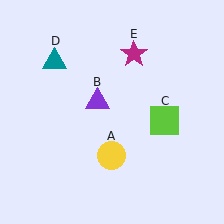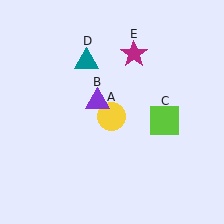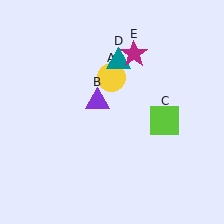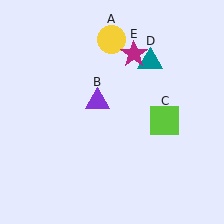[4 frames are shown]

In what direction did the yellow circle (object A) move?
The yellow circle (object A) moved up.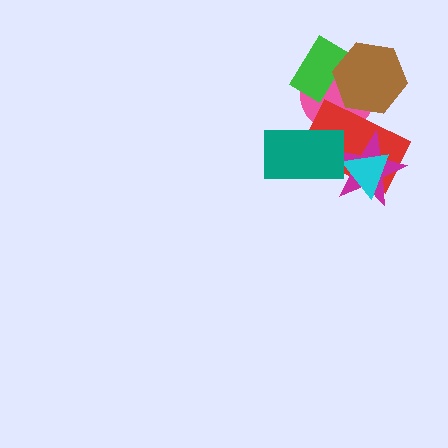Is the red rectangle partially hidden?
Yes, it is partially covered by another shape.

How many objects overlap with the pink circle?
4 objects overlap with the pink circle.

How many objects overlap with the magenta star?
3 objects overlap with the magenta star.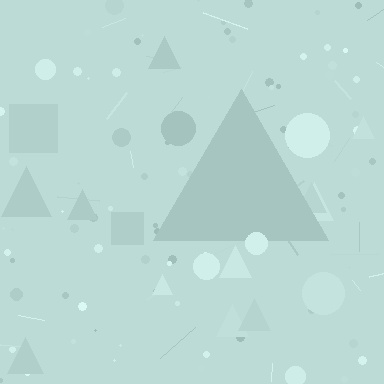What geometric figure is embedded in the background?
A triangle is embedded in the background.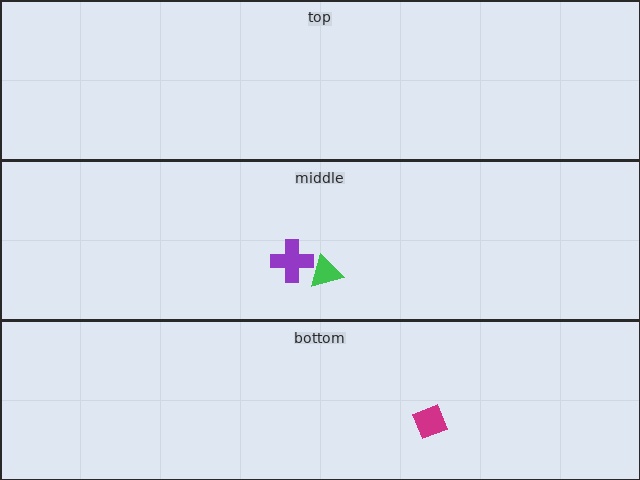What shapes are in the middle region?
The green triangle, the purple cross.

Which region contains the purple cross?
The middle region.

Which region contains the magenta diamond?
The bottom region.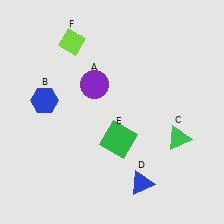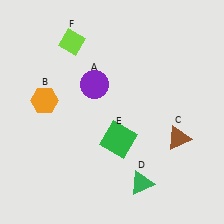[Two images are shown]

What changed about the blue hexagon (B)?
In Image 1, B is blue. In Image 2, it changed to orange.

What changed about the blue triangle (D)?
In Image 1, D is blue. In Image 2, it changed to green.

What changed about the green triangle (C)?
In Image 1, C is green. In Image 2, it changed to brown.